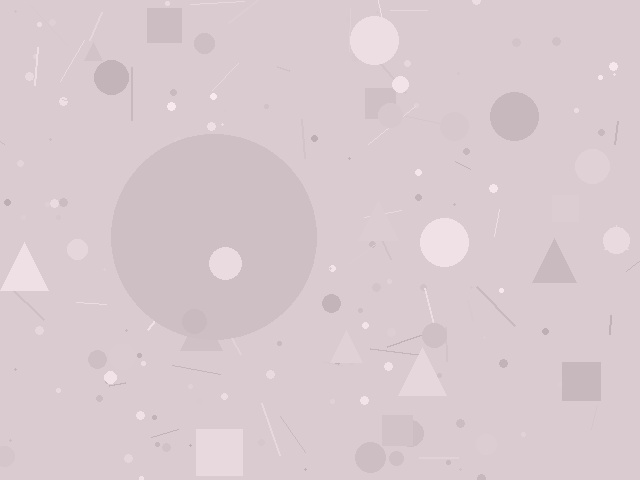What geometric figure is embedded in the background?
A circle is embedded in the background.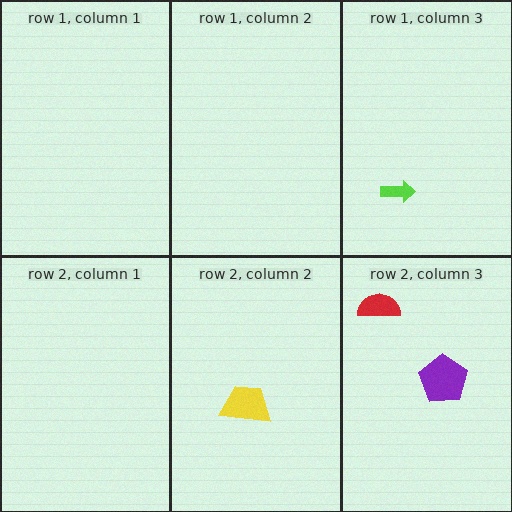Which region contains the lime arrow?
The row 1, column 3 region.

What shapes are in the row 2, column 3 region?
The red semicircle, the purple pentagon.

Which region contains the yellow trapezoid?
The row 2, column 2 region.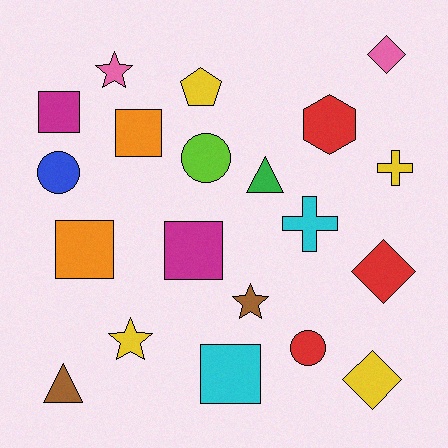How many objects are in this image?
There are 20 objects.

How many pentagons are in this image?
There is 1 pentagon.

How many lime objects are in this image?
There is 1 lime object.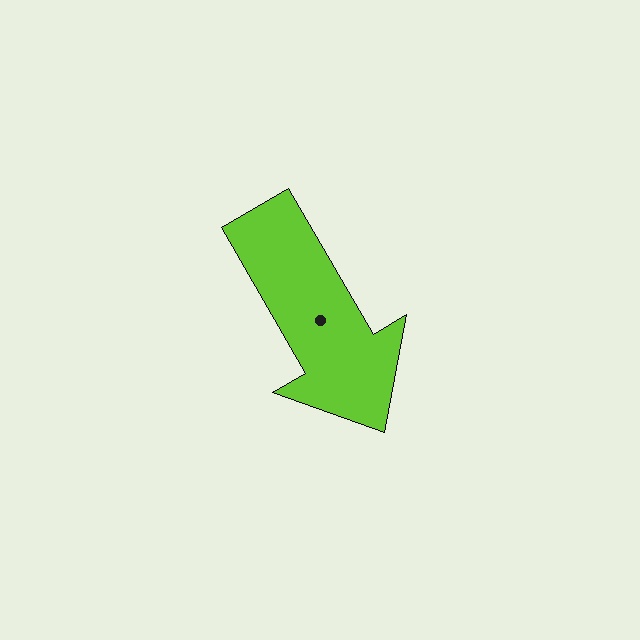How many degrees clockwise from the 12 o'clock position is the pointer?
Approximately 150 degrees.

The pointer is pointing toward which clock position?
Roughly 5 o'clock.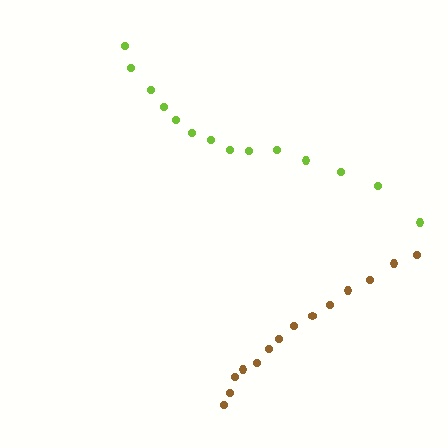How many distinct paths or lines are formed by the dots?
There are 2 distinct paths.